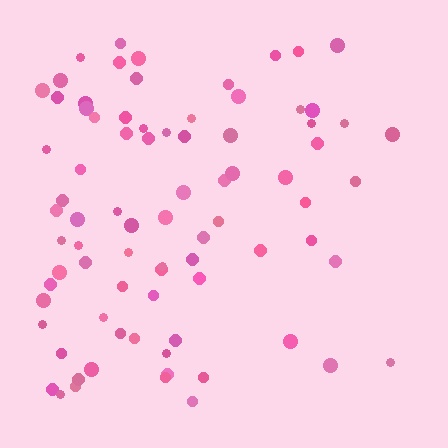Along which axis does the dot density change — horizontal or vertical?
Horizontal.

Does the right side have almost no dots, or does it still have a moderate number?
Still a moderate number, just noticeably fewer than the left.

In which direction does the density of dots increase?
From right to left, with the left side densest.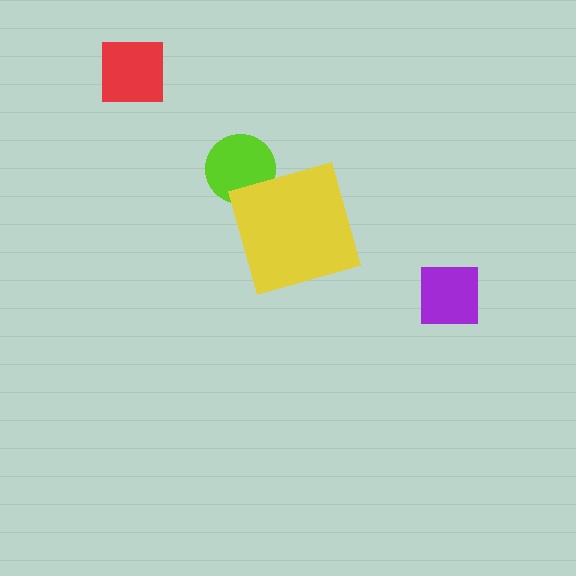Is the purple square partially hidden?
No, the purple square is fully visible.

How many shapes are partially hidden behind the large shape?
1 shape is partially hidden.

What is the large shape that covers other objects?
A yellow diamond.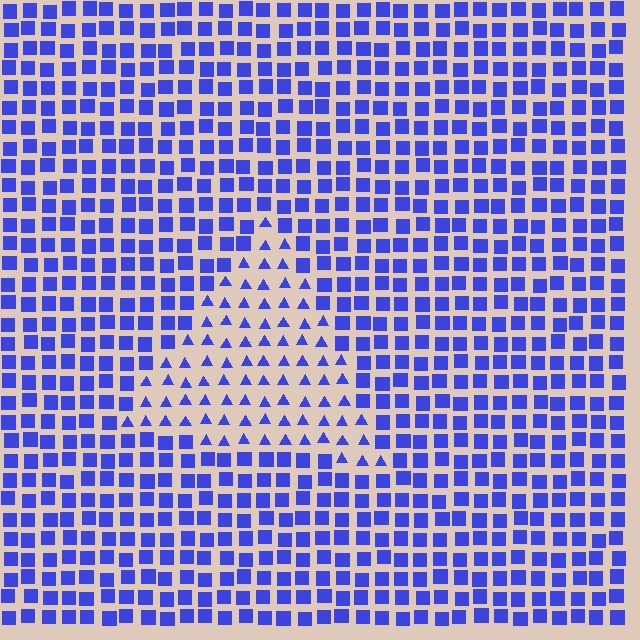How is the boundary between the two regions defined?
The boundary is defined by a change in element shape: triangles inside vs. squares outside. All elements share the same color and spacing.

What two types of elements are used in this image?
The image uses triangles inside the triangle region and squares outside it.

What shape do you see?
I see a triangle.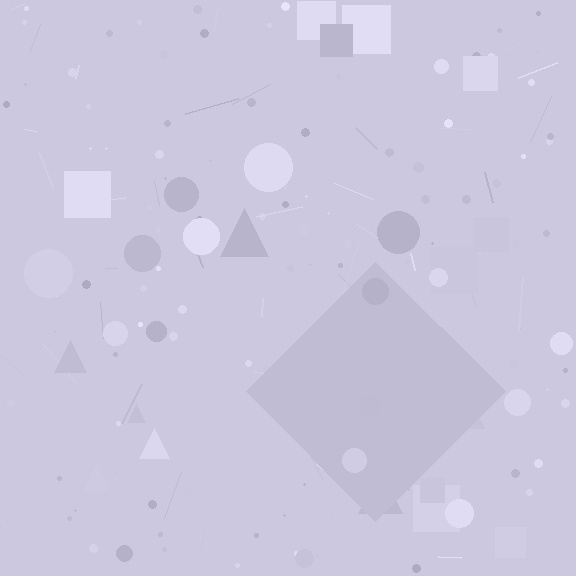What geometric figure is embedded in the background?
A diamond is embedded in the background.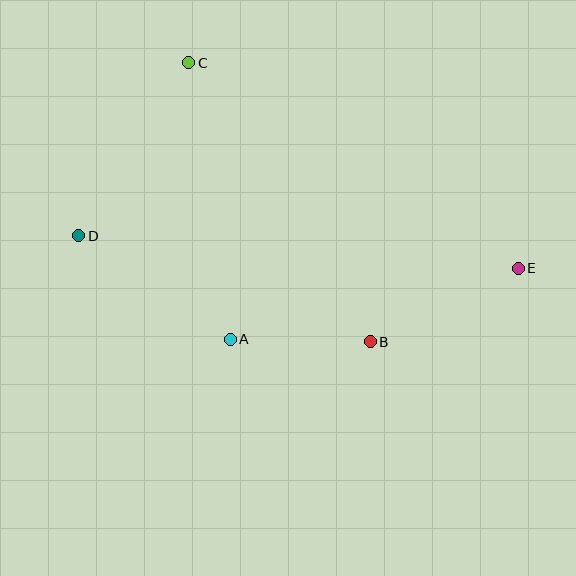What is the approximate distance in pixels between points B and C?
The distance between B and C is approximately 333 pixels.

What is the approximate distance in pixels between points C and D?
The distance between C and D is approximately 205 pixels.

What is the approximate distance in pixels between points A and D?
The distance between A and D is approximately 183 pixels.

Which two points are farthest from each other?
Points D and E are farthest from each other.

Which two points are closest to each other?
Points A and B are closest to each other.